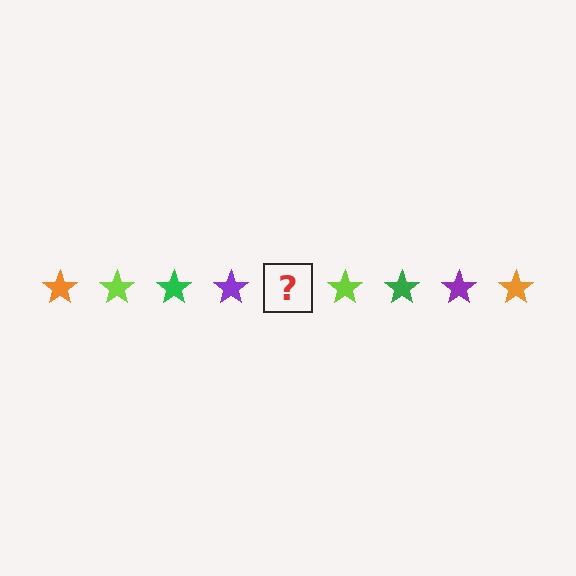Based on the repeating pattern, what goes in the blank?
The blank should be an orange star.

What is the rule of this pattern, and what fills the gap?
The rule is that the pattern cycles through orange, lime, green, purple stars. The gap should be filled with an orange star.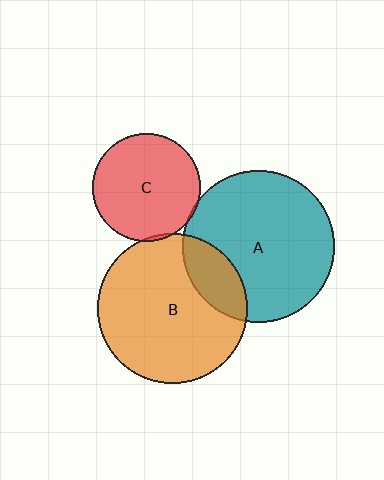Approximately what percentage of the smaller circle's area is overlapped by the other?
Approximately 20%.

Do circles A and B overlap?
Yes.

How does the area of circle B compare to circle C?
Approximately 1.9 times.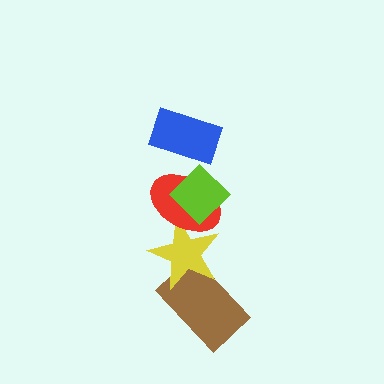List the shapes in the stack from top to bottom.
From top to bottom: the blue rectangle, the lime diamond, the red ellipse, the yellow star, the brown rectangle.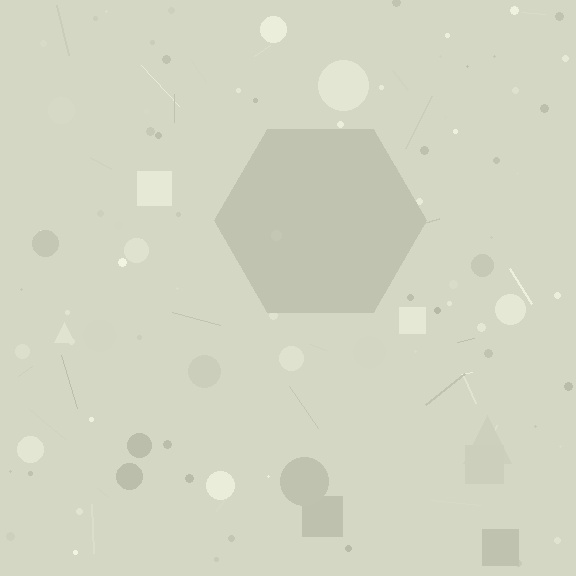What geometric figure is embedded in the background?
A hexagon is embedded in the background.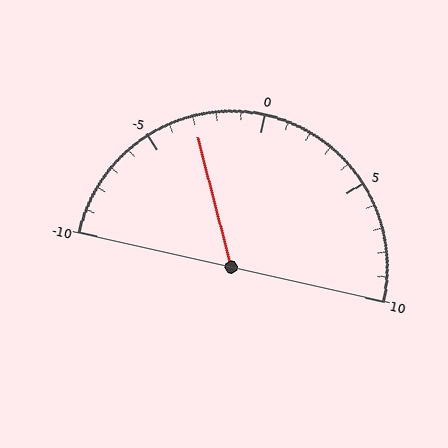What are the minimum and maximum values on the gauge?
The gauge ranges from -10 to 10.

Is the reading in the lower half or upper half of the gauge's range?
The reading is in the lower half of the range (-10 to 10).